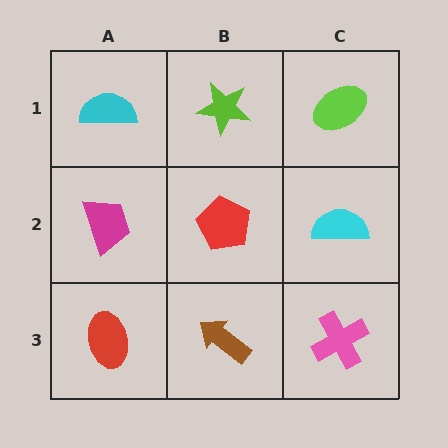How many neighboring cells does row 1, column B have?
3.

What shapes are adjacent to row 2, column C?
A lime ellipse (row 1, column C), a pink cross (row 3, column C), a red pentagon (row 2, column B).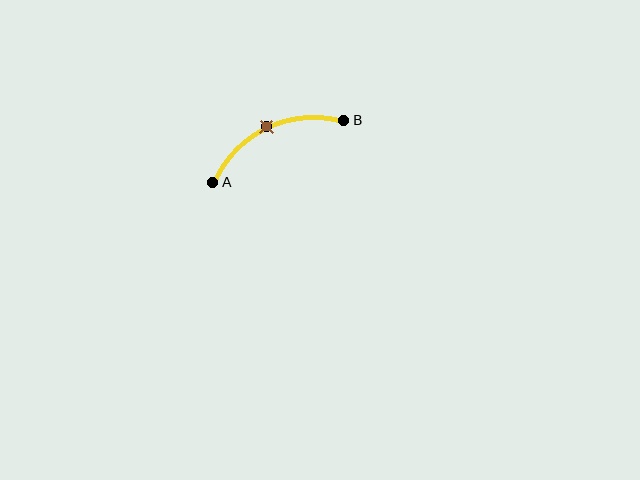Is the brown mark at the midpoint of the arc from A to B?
Yes. The brown mark lies on the arc at equal arc-length from both A and B — it is the arc midpoint.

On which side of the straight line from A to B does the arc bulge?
The arc bulges above the straight line connecting A and B.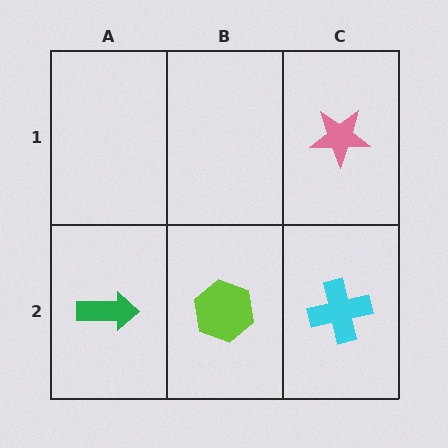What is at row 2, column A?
A green arrow.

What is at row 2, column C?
A cyan cross.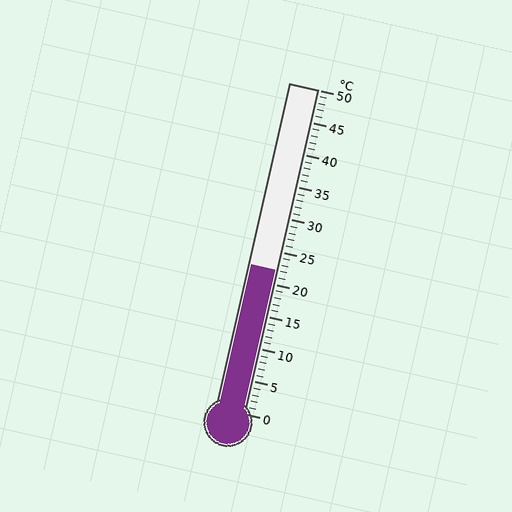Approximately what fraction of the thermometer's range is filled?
The thermometer is filled to approximately 45% of its range.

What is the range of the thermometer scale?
The thermometer scale ranges from 0°C to 50°C.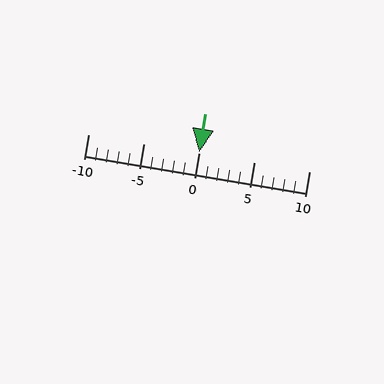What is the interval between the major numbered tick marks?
The major tick marks are spaced 5 units apart.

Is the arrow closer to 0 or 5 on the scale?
The arrow is closer to 0.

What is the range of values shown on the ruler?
The ruler shows values from -10 to 10.